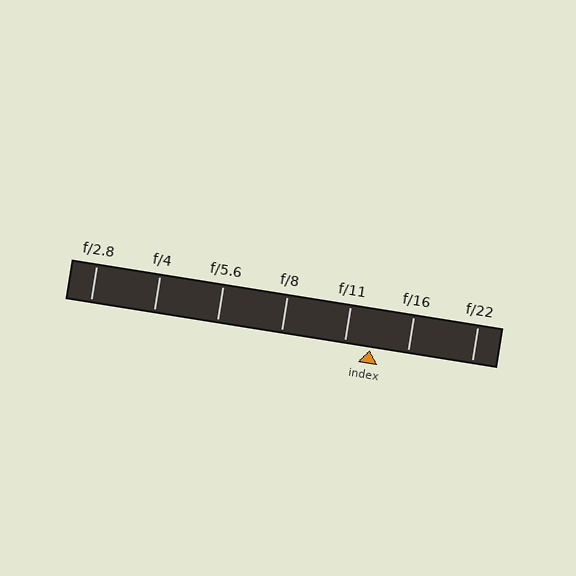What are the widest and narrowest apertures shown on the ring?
The widest aperture shown is f/2.8 and the narrowest is f/22.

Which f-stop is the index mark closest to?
The index mark is closest to f/11.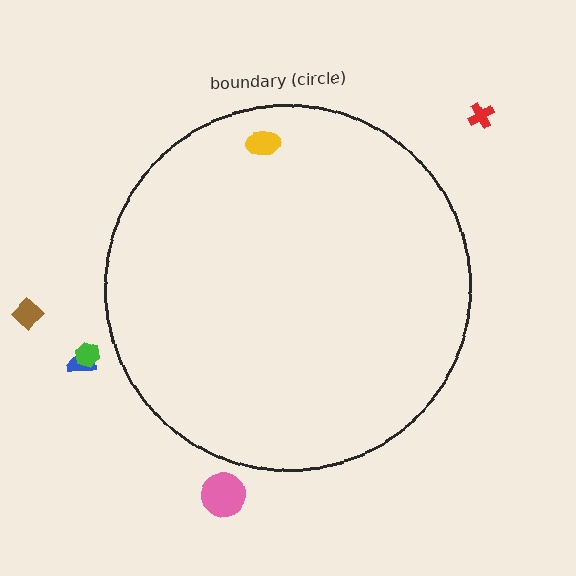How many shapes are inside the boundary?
1 inside, 5 outside.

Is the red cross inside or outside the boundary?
Outside.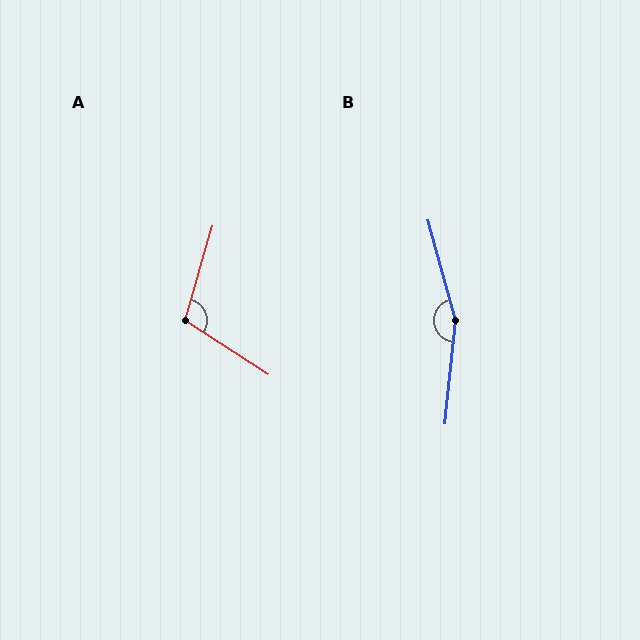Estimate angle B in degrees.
Approximately 159 degrees.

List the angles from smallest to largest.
A (107°), B (159°).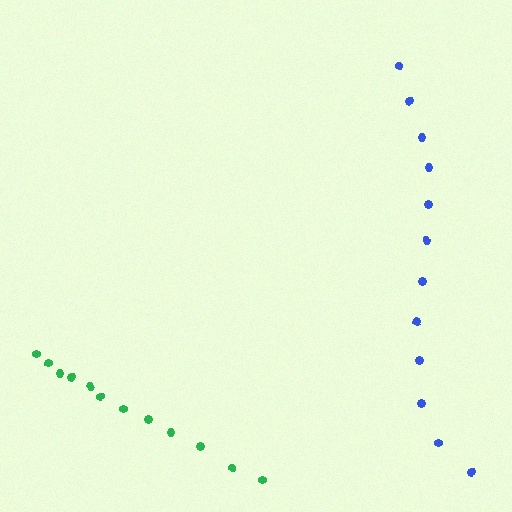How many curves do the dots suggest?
There are 2 distinct paths.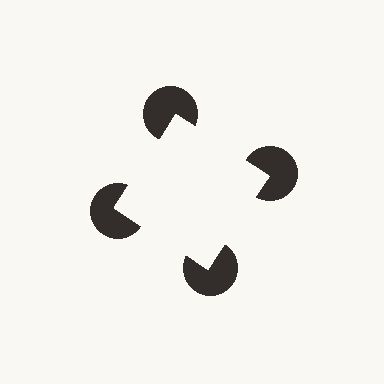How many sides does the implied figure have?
4 sides.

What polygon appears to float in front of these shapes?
An illusory square — its edges are inferred from the aligned wedge cuts in the pac-man discs, not physically drawn.